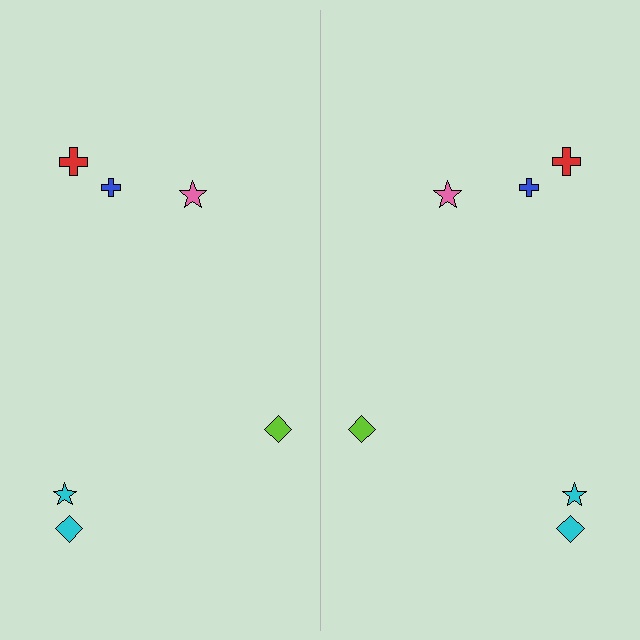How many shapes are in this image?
There are 12 shapes in this image.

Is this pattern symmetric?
Yes, this pattern has bilateral (reflection) symmetry.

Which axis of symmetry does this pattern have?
The pattern has a vertical axis of symmetry running through the center of the image.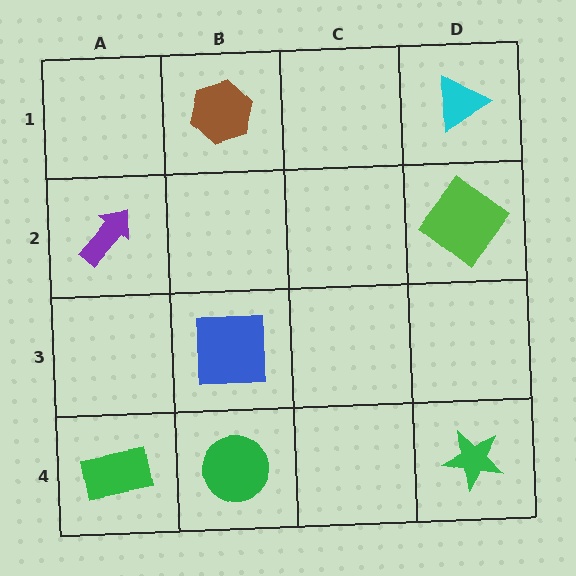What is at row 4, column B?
A green circle.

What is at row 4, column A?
A green rectangle.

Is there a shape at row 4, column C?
No, that cell is empty.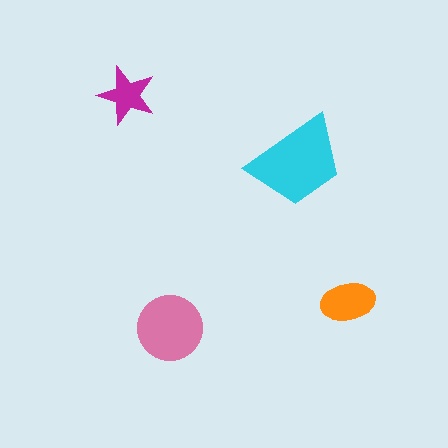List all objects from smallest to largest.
The magenta star, the orange ellipse, the pink circle, the cyan trapezoid.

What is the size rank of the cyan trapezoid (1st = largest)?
1st.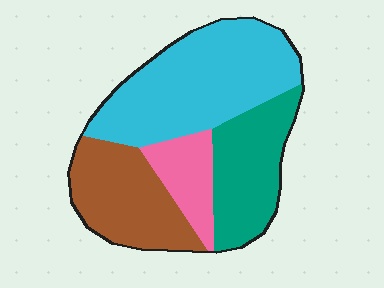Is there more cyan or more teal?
Cyan.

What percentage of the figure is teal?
Teal takes up less than a quarter of the figure.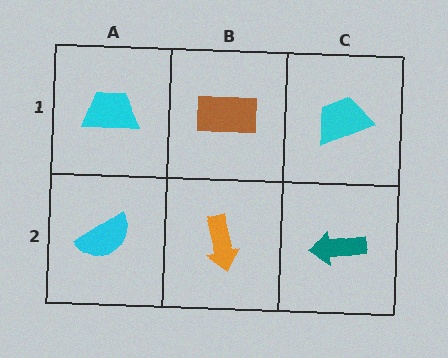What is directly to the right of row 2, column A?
An orange arrow.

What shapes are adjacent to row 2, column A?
A cyan trapezoid (row 1, column A), an orange arrow (row 2, column B).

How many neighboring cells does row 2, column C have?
2.